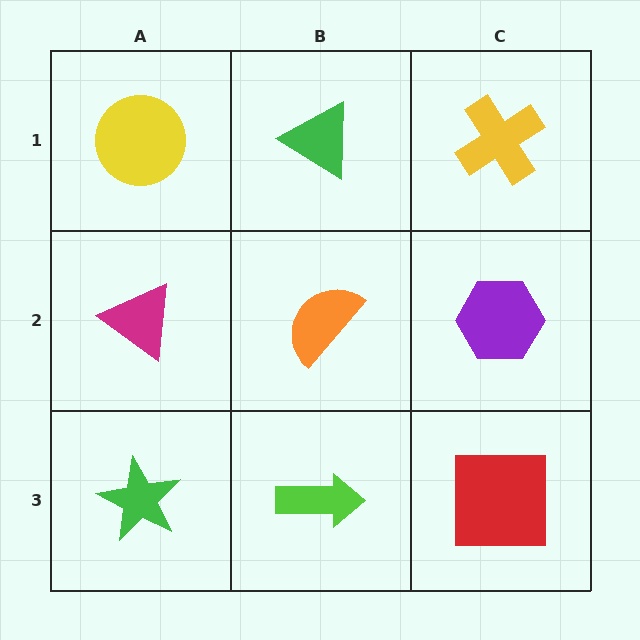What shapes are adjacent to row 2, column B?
A green triangle (row 1, column B), a lime arrow (row 3, column B), a magenta triangle (row 2, column A), a purple hexagon (row 2, column C).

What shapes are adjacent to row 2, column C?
A yellow cross (row 1, column C), a red square (row 3, column C), an orange semicircle (row 2, column B).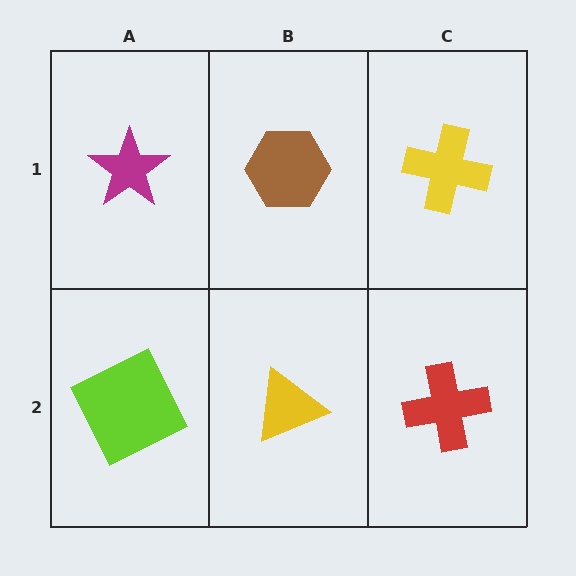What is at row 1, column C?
A yellow cross.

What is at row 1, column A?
A magenta star.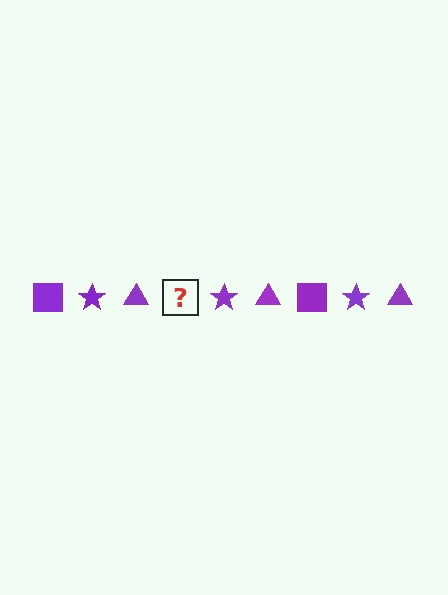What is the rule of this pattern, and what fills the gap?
The rule is that the pattern cycles through square, star, triangle shapes in purple. The gap should be filled with a purple square.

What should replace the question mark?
The question mark should be replaced with a purple square.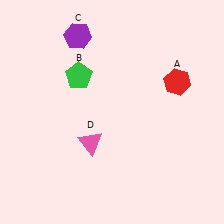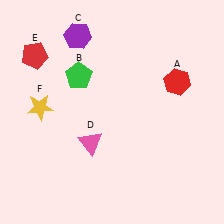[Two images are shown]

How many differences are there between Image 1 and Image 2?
There are 2 differences between the two images.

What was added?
A red pentagon (E), a yellow star (F) were added in Image 2.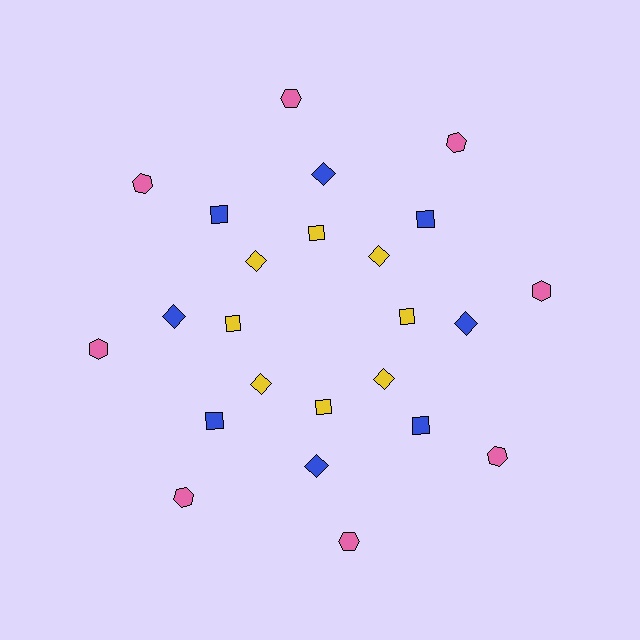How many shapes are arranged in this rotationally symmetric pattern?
There are 24 shapes, arranged in 8 groups of 3.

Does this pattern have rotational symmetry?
Yes, this pattern has 8-fold rotational symmetry. It looks the same after rotating 45 degrees around the center.